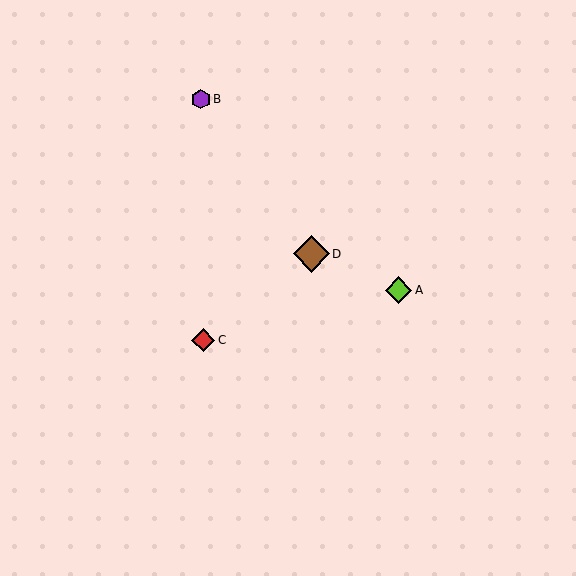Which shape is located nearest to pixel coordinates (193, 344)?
The red diamond (labeled C) at (203, 340) is nearest to that location.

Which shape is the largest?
The brown diamond (labeled D) is the largest.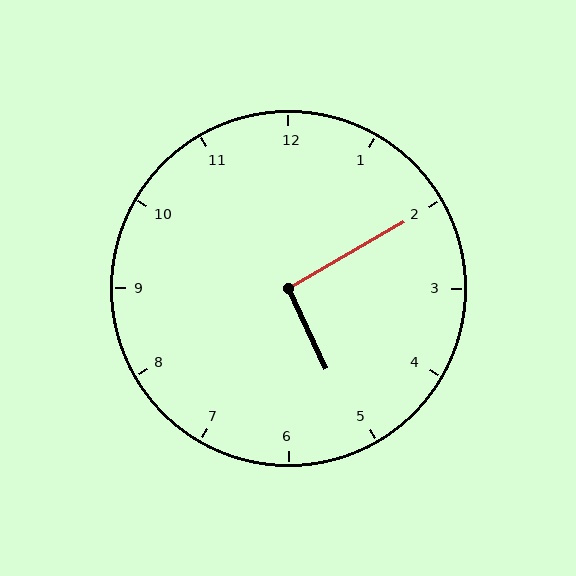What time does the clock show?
5:10.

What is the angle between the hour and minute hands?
Approximately 95 degrees.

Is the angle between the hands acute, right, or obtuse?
It is right.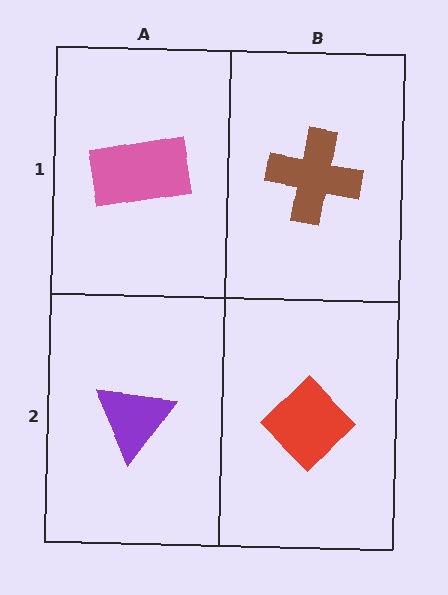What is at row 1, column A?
A pink rectangle.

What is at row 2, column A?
A purple triangle.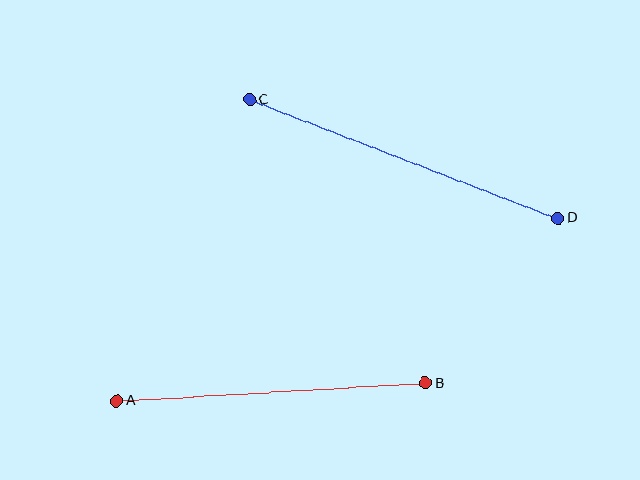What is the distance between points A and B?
The distance is approximately 309 pixels.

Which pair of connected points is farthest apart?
Points C and D are farthest apart.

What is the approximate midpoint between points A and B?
The midpoint is at approximately (271, 392) pixels.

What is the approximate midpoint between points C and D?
The midpoint is at approximately (404, 159) pixels.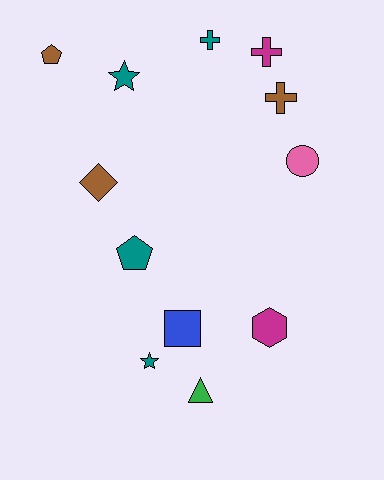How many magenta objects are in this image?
There are 2 magenta objects.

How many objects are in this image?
There are 12 objects.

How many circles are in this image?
There is 1 circle.